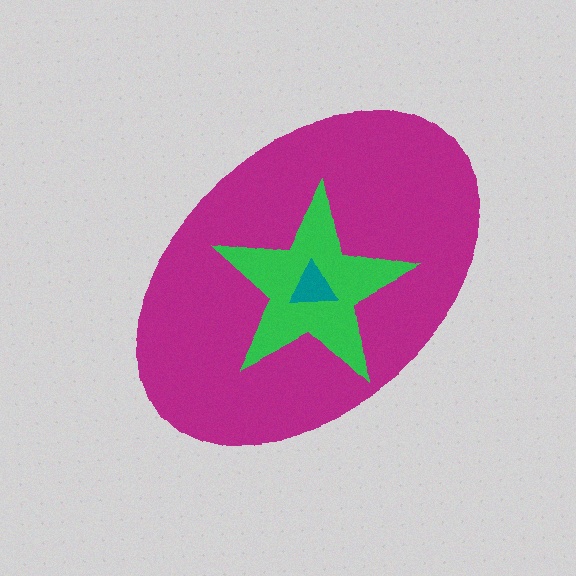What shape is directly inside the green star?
The teal triangle.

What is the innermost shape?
The teal triangle.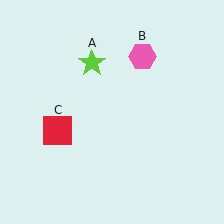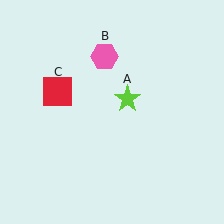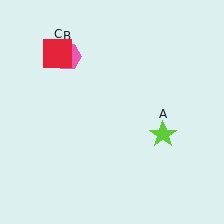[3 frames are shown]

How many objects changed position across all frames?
3 objects changed position: lime star (object A), pink hexagon (object B), red square (object C).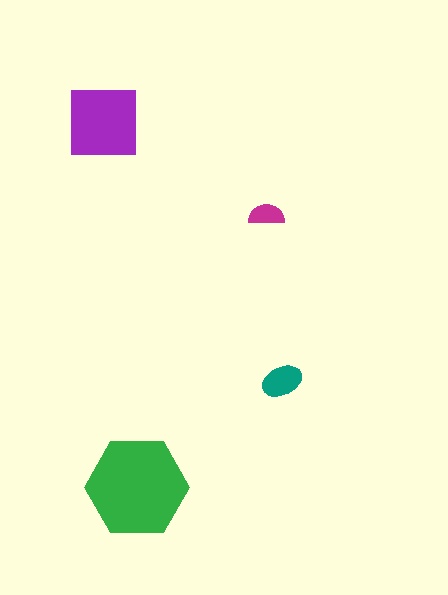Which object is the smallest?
The magenta semicircle.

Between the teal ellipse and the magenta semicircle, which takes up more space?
The teal ellipse.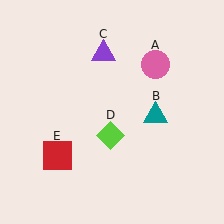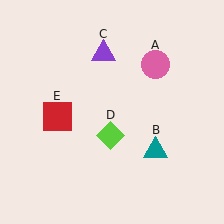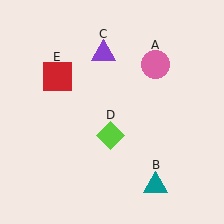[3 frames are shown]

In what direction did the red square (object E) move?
The red square (object E) moved up.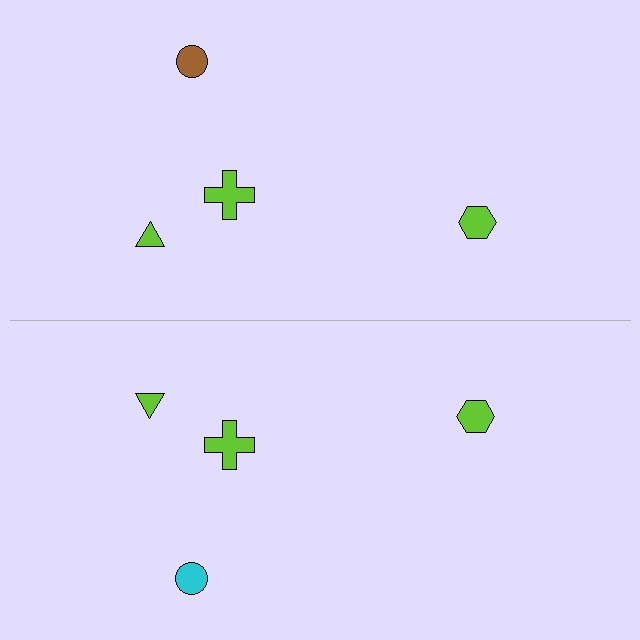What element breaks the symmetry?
The cyan circle on the bottom side breaks the symmetry — its mirror counterpart is brown.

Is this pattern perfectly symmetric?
No, the pattern is not perfectly symmetric. The cyan circle on the bottom side breaks the symmetry — its mirror counterpart is brown.